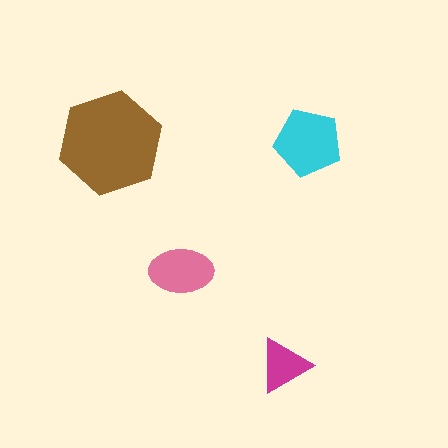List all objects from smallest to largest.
The magenta triangle, the pink ellipse, the cyan pentagon, the brown hexagon.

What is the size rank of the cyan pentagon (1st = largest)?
2nd.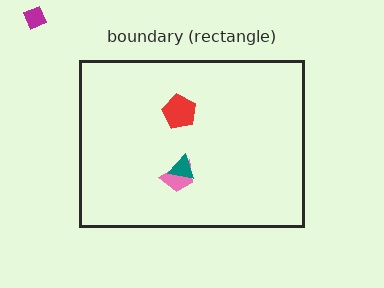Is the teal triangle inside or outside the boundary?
Inside.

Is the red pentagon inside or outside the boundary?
Inside.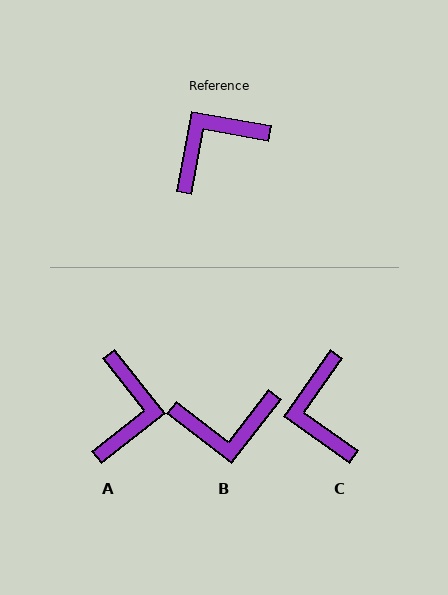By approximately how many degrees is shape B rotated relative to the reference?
Approximately 152 degrees counter-clockwise.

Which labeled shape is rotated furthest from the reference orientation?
B, about 152 degrees away.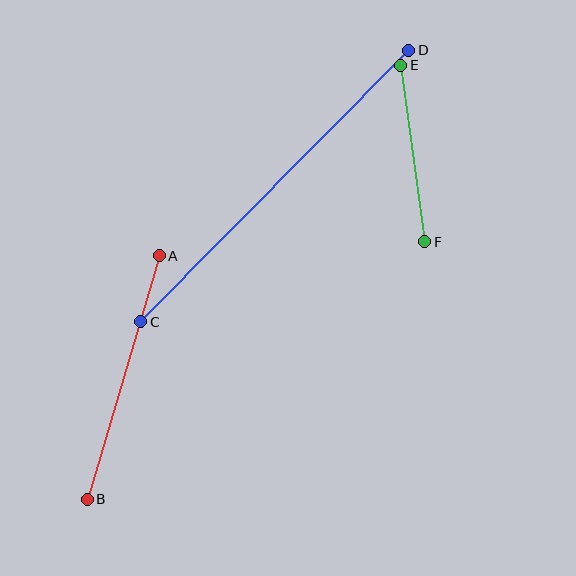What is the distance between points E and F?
The distance is approximately 178 pixels.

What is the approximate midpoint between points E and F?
The midpoint is at approximately (413, 153) pixels.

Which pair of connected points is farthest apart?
Points C and D are farthest apart.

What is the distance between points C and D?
The distance is approximately 381 pixels.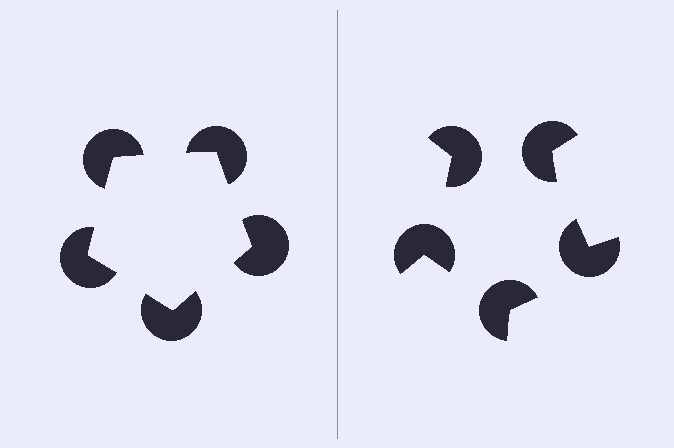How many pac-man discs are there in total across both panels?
10 — 5 on each side.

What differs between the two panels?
The pac-man discs are positioned identically on both sides; only the wedge orientations differ. On the left they align to a pentagon; on the right they are misaligned.